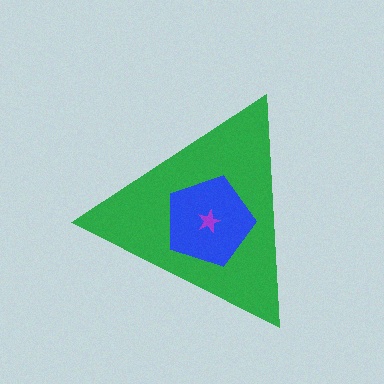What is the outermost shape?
The green triangle.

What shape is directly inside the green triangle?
The blue pentagon.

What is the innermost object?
The purple star.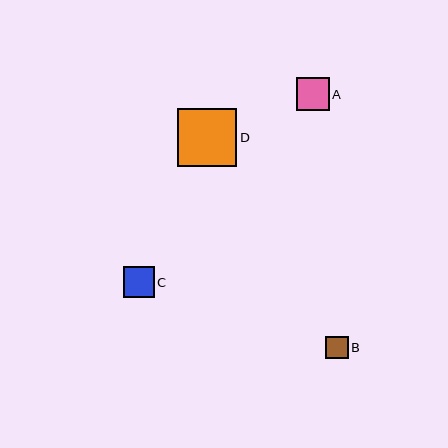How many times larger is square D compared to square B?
Square D is approximately 2.6 times the size of square B.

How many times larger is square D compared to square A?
Square D is approximately 1.8 times the size of square A.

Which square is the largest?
Square D is the largest with a size of approximately 59 pixels.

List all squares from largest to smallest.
From largest to smallest: D, A, C, B.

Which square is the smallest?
Square B is the smallest with a size of approximately 23 pixels.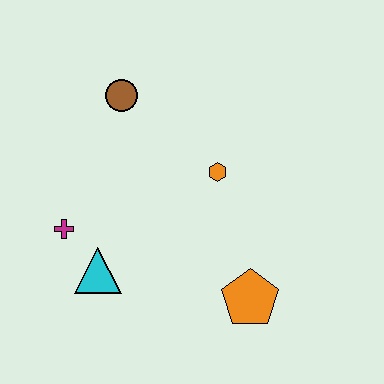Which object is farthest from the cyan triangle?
The brown circle is farthest from the cyan triangle.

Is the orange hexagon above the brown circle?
No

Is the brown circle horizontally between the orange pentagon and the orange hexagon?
No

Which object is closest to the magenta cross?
The cyan triangle is closest to the magenta cross.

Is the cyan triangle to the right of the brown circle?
No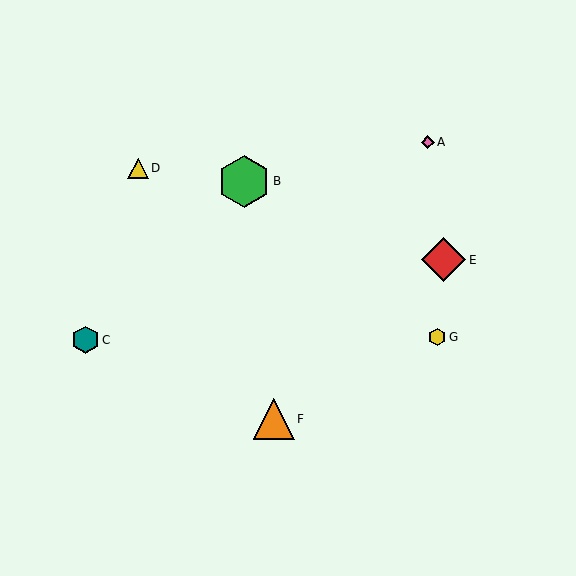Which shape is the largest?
The green hexagon (labeled B) is the largest.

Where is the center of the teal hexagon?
The center of the teal hexagon is at (85, 340).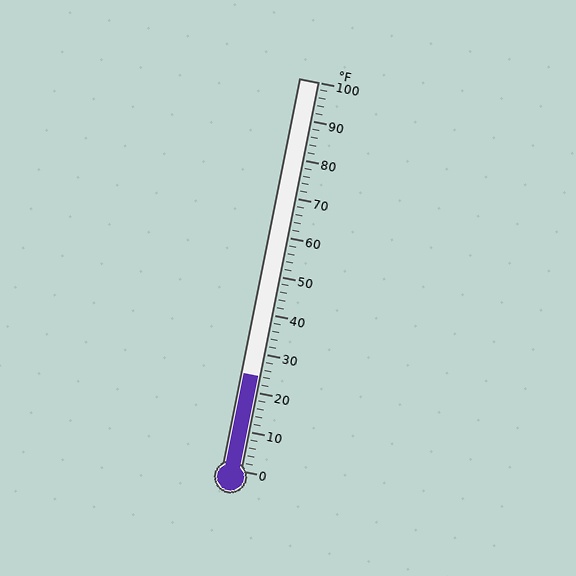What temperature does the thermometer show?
The thermometer shows approximately 24°F.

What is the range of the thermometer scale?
The thermometer scale ranges from 0°F to 100°F.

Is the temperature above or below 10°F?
The temperature is above 10°F.